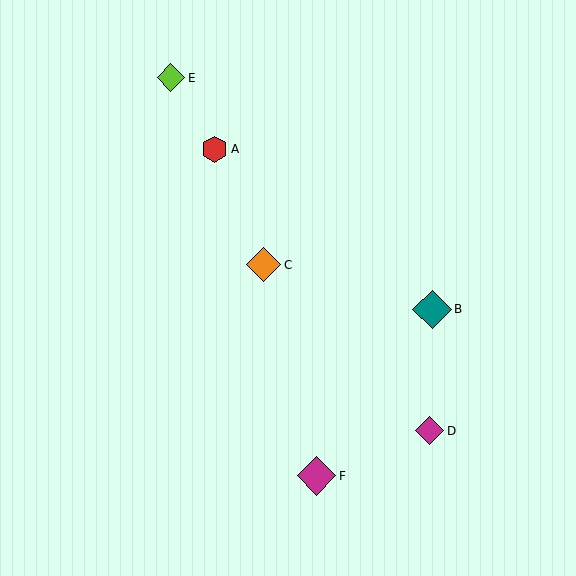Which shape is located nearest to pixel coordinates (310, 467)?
The magenta diamond (labeled F) at (317, 476) is nearest to that location.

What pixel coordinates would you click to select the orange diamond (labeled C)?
Click at (264, 265) to select the orange diamond C.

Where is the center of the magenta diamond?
The center of the magenta diamond is at (317, 476).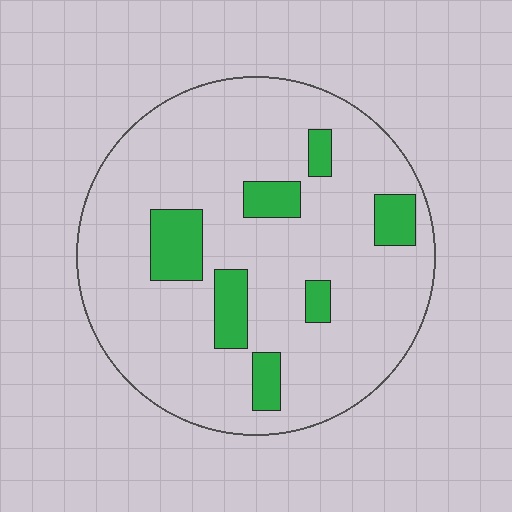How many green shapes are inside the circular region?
7.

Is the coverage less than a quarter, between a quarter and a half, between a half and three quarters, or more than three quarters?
Less than a quarter.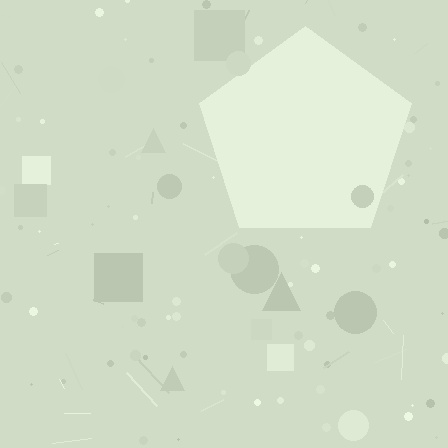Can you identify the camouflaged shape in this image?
The camouflaged shape is a pentagon.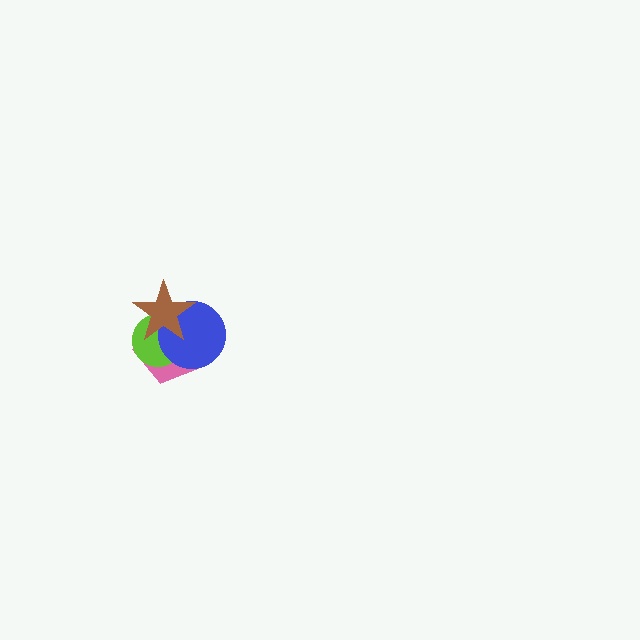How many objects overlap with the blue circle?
3 objects overlap with the blue circle.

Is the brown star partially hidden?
No, no other shape covers it.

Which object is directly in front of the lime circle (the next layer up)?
The blue circle is directly in front of the lime circle.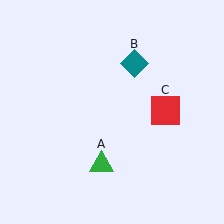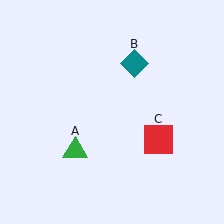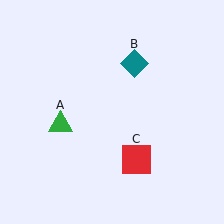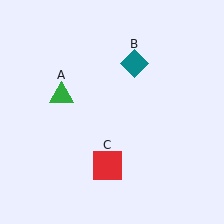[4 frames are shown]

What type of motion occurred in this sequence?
The green triangle (object A), red square (object C) rotated clockwise around the center of the scene.